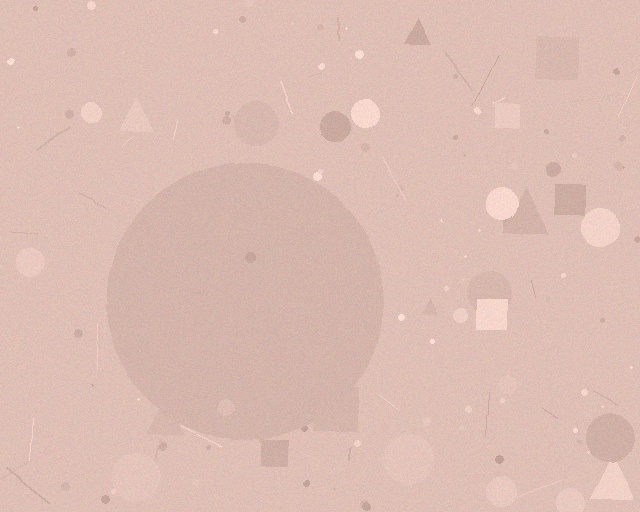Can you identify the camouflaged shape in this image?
The camouflaged shape is a circle.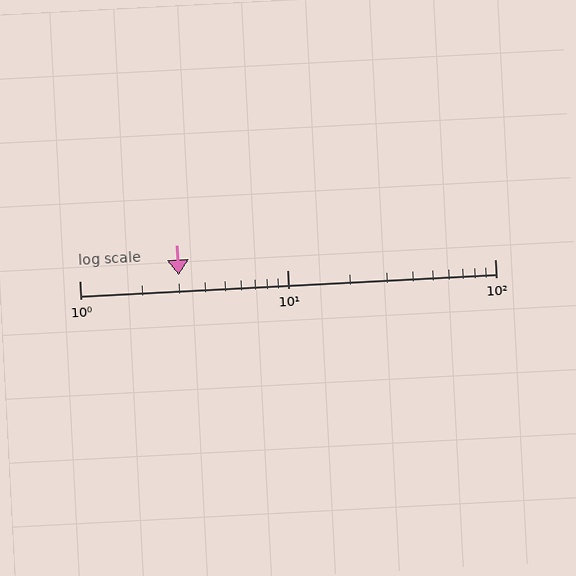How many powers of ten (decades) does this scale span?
The scale spans 2 decades, from 1 to 100.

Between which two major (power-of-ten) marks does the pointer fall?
The pointer is between 1 and 10.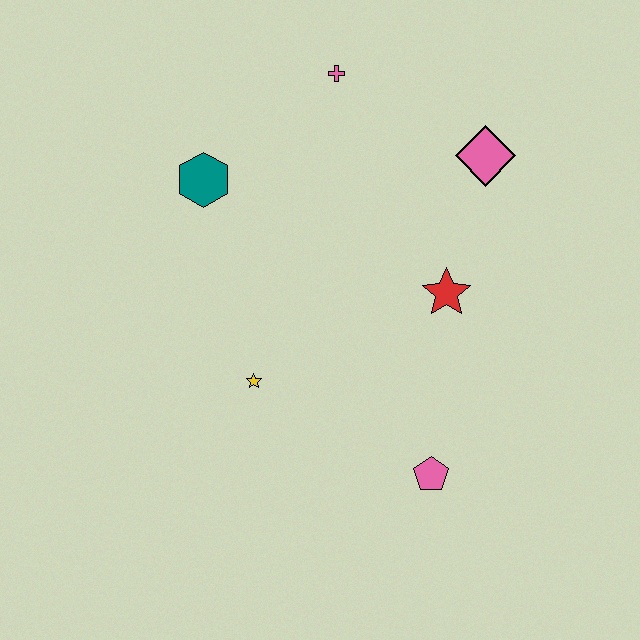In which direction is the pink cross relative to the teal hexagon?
The pink cross is to the right of the teal hexagon.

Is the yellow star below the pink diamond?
Yes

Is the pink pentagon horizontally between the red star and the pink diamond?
No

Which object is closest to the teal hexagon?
The pink cross is closest to the teal hexagon.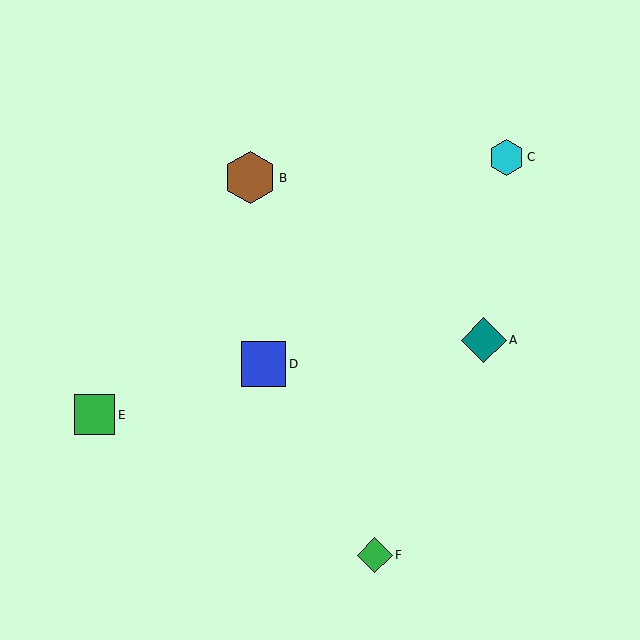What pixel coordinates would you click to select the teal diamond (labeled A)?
Click at (484, 340) to select the teal diamond A.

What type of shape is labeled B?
Shape B is a brown hexagon.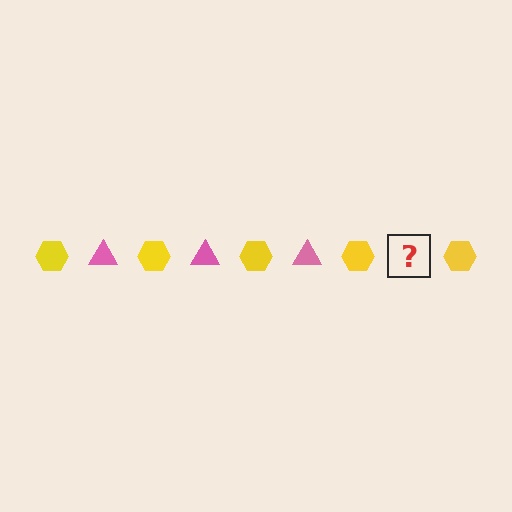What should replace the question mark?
The question mark should be replaced with a pink triangle.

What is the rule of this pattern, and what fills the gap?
The rule is that the pattern alternates between yellow hexagon and pink triangle. The gap should be filled with a pink triangle.